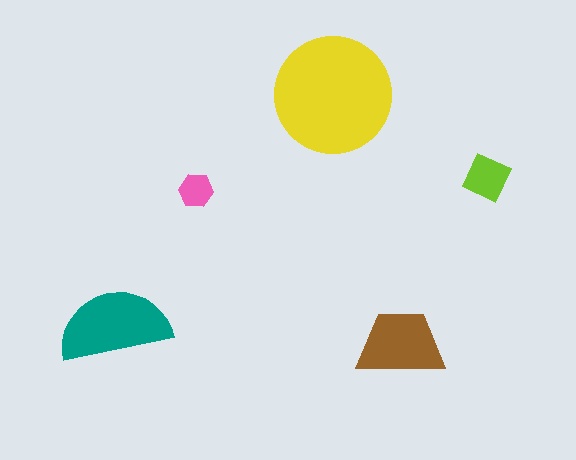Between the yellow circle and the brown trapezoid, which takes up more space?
The yellow circle.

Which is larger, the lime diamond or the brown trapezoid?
The brown trapezoid.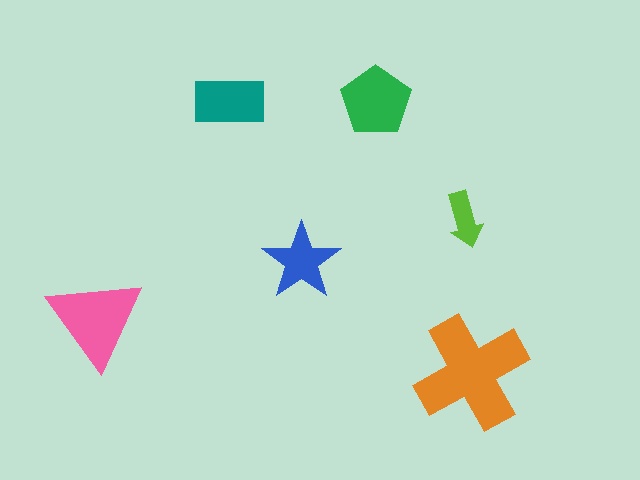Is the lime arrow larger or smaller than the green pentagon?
Smaller.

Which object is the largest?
The orange cross.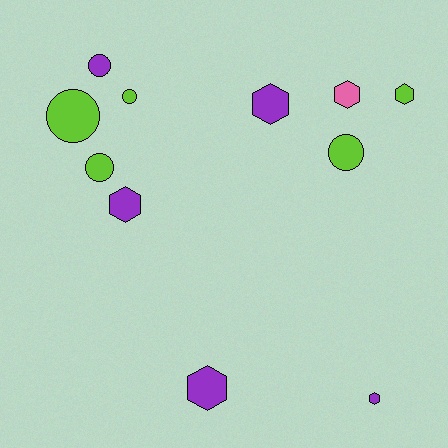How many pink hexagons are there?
There is 1 pink hexagon.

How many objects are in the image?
There are 11 objects.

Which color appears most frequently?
Purple, with 5 objects.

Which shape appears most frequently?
Hexagon, with 6 objects.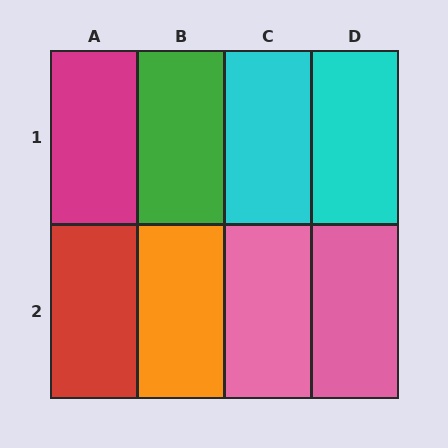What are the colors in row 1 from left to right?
Magenta, green, cyan, cyan.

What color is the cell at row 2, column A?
Red.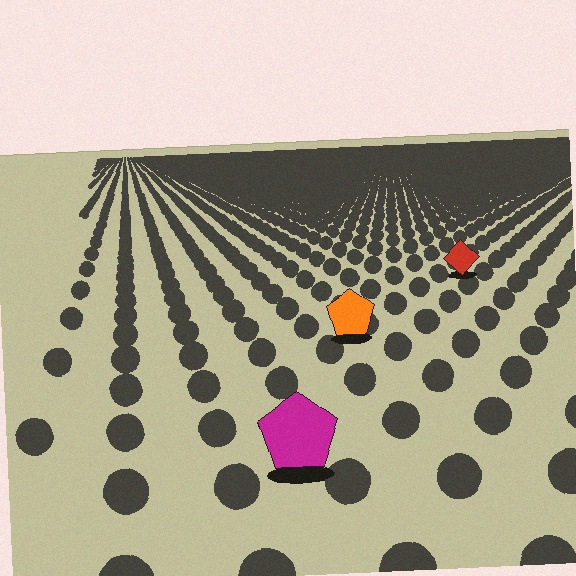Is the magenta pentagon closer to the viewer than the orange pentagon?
Yes. The magenta pentagon is closer — you can tell from the texture gradient: the ground texture is coarser near it.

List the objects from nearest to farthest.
From nearest to farthest: the magenta pentagon, the orange pentagon, the red diamond.